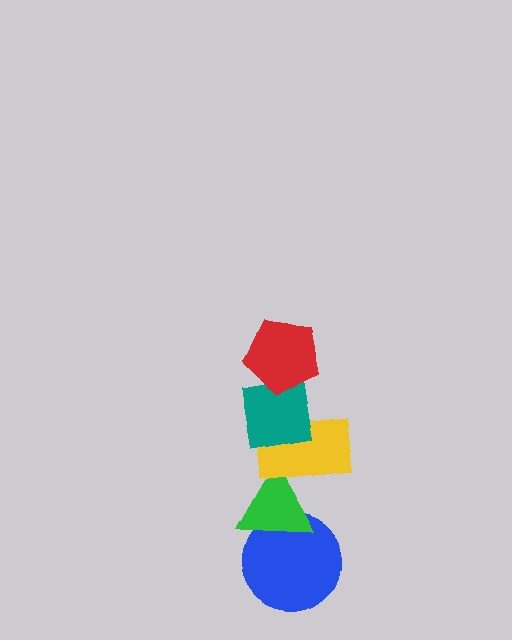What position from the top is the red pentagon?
The red pentagon is 1st from the top.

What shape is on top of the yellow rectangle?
The teal square is on top of the yellow rectangle.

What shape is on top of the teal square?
The red pentagon is on top of the teal square.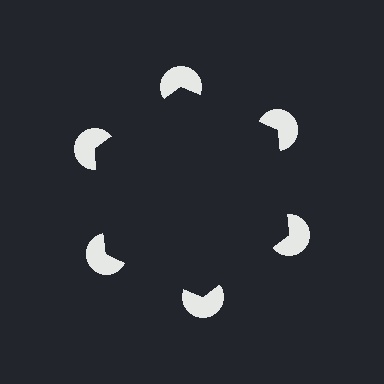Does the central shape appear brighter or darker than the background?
It typically appears slightly darker than the background, even though no actual brightness change is drawn.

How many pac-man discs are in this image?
There are 6 — one at each vertex of the illusory hexagon.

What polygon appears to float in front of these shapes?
An illusory hexagon — its edges are inferred from the aligned wedge cuts in the pac-man discs, not physically drawn.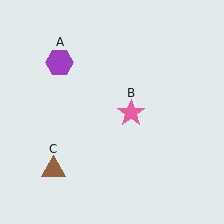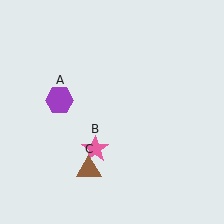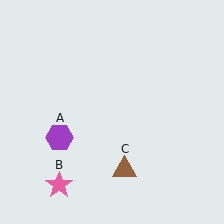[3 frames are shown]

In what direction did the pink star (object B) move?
The pink star (object B) moved down and to the left.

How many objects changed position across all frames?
3 objects changed position: purple hexagon (object A), pink star (object B), brown triangle (object C).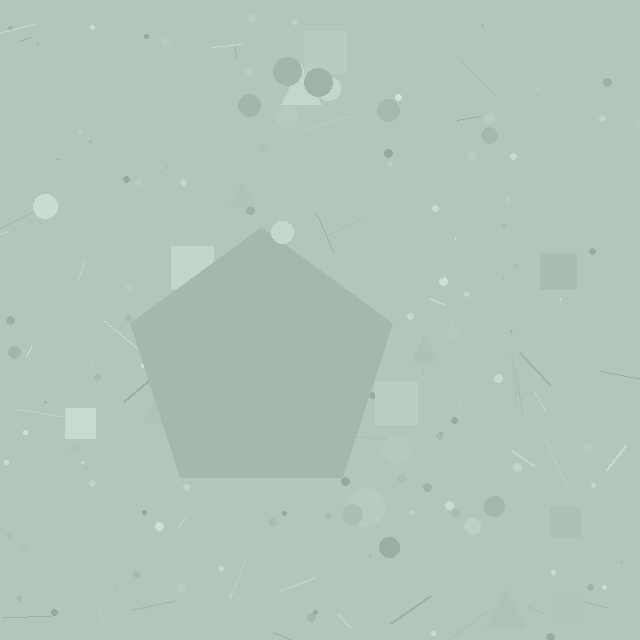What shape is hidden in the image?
A pentagon is hidden in the image.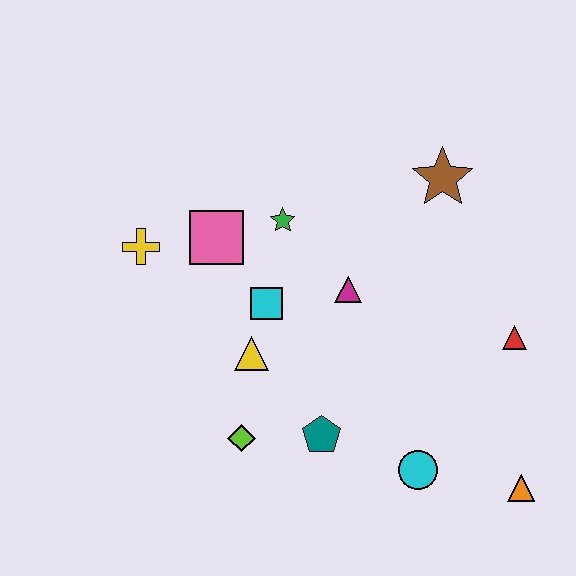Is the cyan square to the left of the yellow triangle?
No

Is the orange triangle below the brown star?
Yes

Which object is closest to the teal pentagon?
The lime diamond is closest to the teal pentagon.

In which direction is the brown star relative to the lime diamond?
The brown star is above the lime diamond.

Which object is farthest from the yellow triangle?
The orange triangle is farthest from the yellow triangle.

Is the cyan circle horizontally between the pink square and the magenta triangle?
No